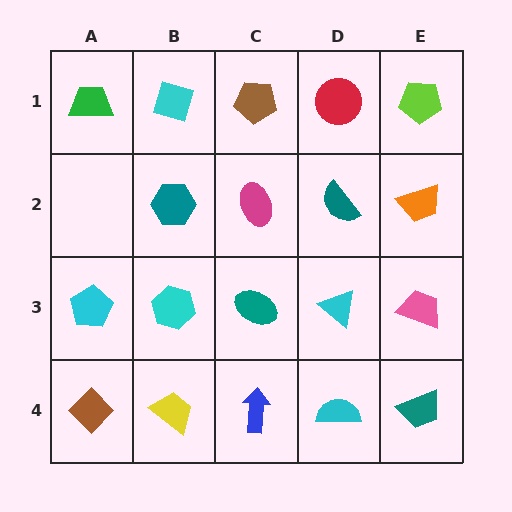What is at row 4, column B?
A yellow trapezoid.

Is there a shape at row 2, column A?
No, that cell is empty.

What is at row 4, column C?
A blue arrow.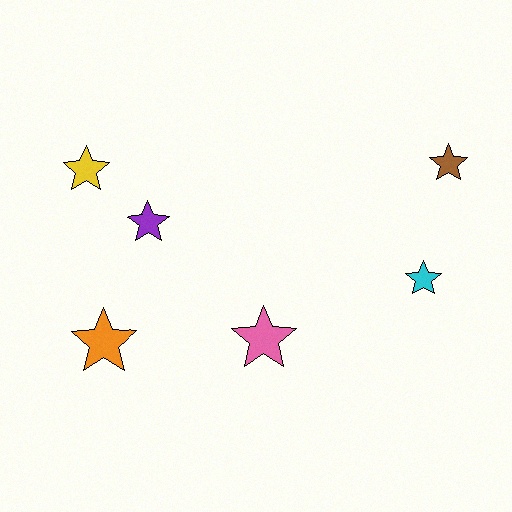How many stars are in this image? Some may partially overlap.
There are 6 stars.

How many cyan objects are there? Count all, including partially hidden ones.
There is 1 cyan object.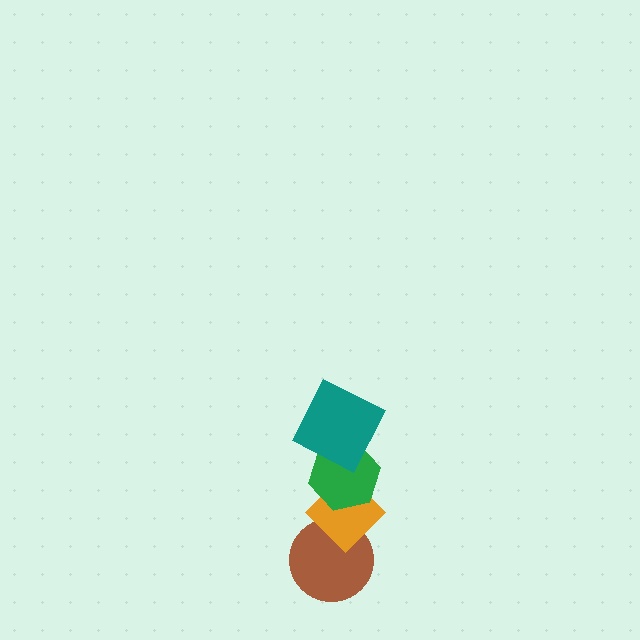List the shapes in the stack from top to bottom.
From top to bottom: the teal square, the green hexagon, the orange diamond, the brown circle.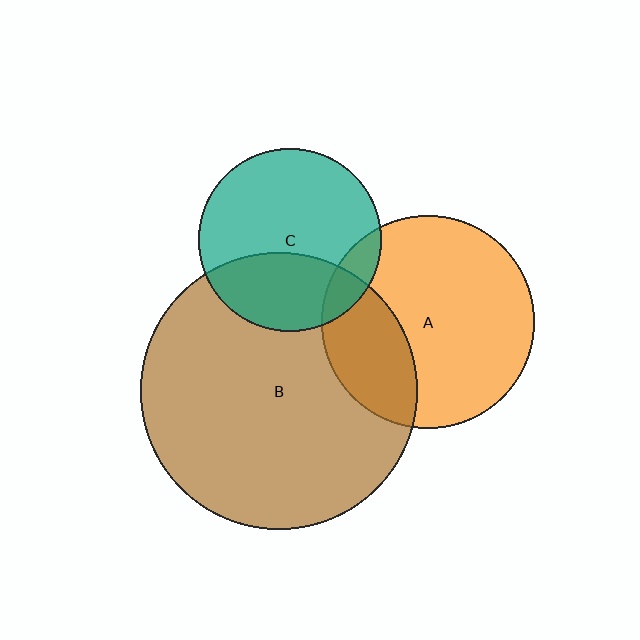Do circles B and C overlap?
Yes.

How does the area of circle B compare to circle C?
Approximately 2.3 times.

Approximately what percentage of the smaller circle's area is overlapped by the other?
Approximately 35%.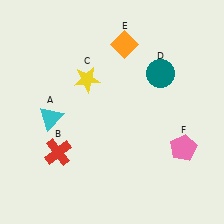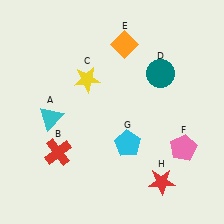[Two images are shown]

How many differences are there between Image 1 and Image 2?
There are 2 differences between the two images.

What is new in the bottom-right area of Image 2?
A cyan pentagon (G) was added in the bottom-right area of Image 2.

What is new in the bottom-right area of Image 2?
A red star (H) was added in the bottom-right area of Image 2.